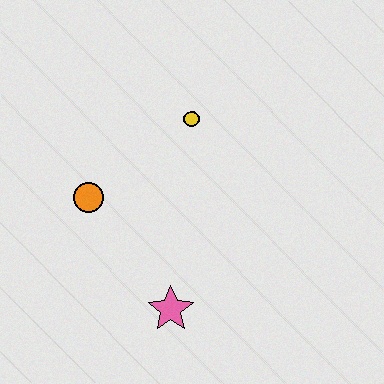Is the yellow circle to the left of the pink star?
No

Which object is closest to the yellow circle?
The orange circle is closest to the yellow circle.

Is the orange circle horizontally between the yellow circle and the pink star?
No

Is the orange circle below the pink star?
No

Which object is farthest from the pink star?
The yellow circle is farthest from the pink star.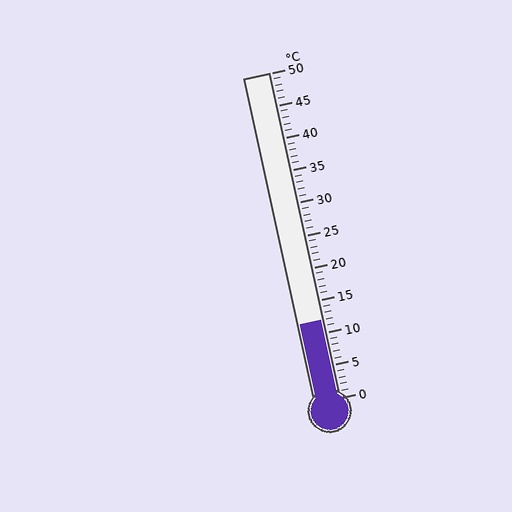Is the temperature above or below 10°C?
The temperature is above 10°C.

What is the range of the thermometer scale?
The thermometer scale ranges from 0°C to 50°C.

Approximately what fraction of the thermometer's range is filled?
The thermometer is filled to approximately 25% of its range.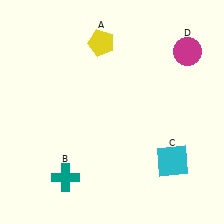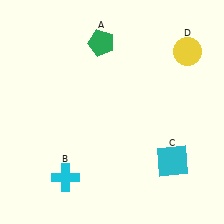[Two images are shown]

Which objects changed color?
A changed from yellow to green. B changed from teal to cyan. D changed from magenta to yellow.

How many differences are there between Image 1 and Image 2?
There are 3 differences between the two images.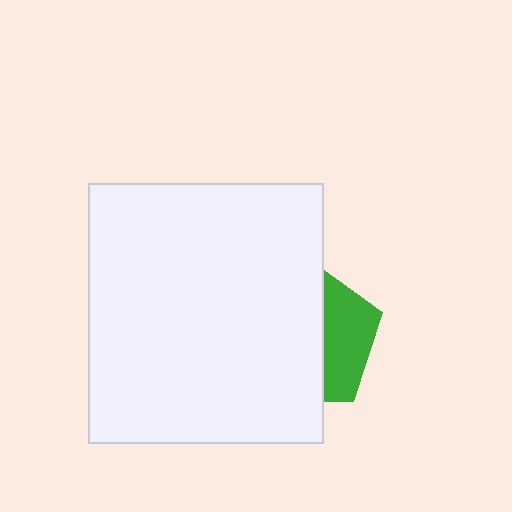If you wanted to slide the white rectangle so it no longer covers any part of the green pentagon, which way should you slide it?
Slide it left — that is the most direct way to separate the two shapes.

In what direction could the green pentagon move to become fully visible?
The green pentagon could move right. That would shift it out from behind the white rectangle entirely.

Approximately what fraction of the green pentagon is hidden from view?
Roughly 65% of the green pentagon is hidden behind the white rectangle.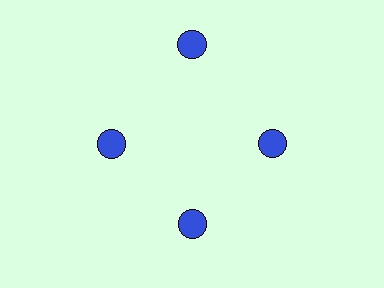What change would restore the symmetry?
The symmetry would be restored by moving it inward, back onto the ring so that all 4 circles sit at equal angles and equal distance from the center.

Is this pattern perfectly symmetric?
No. The 4 blue circles are arranged in a ring, but one element near the 12 o'clock position is pushed outward from the center, breaking the 4-fold rotational symmetry.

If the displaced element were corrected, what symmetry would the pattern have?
It would have 4-fold rotational symmetry — the pattern would map onto itself every 90 degrees.